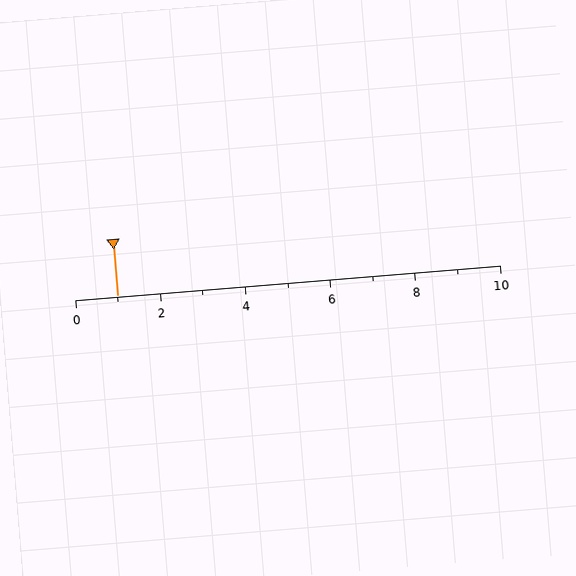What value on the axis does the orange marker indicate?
The marker indicates approximately 1.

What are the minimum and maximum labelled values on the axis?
The axis runs from 0 to 10.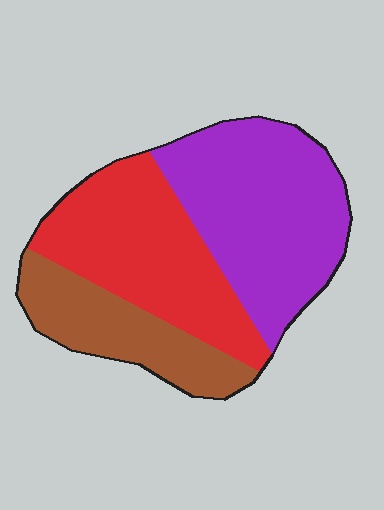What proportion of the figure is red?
Red covers around 35% of the figure.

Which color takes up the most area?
Purple, at roughly 40%.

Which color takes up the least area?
Brown, at roughly 20%.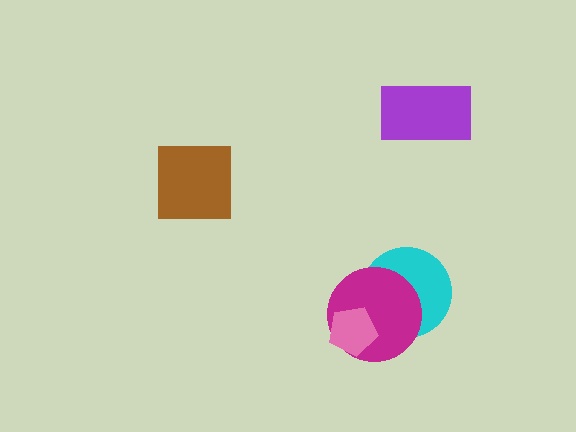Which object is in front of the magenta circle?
The pink pentagon is in front of the magenta circle.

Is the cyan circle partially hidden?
Yes, it is partially covered by another shape.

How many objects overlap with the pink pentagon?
1 object overlaps with the pink pentagon.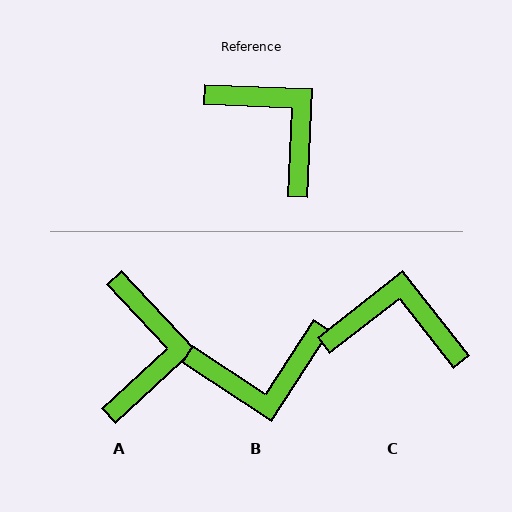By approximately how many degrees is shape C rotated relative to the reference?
Approximately 41 degrees counter-clockwise.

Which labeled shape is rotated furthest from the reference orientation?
B, about 120 degrees away.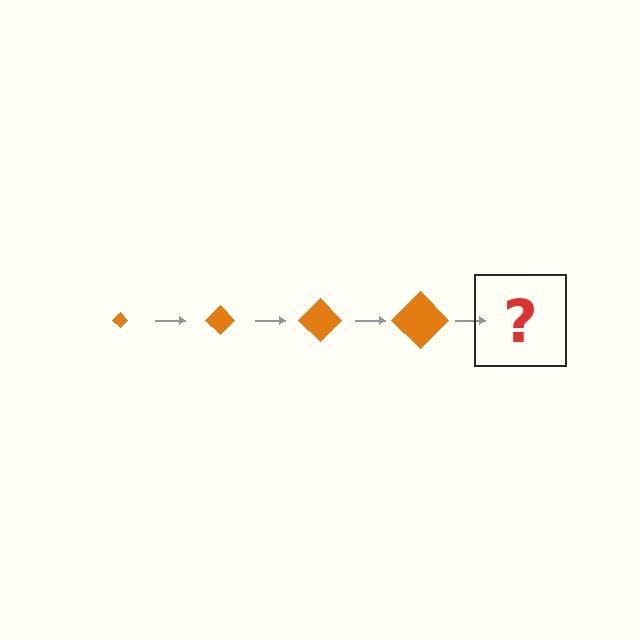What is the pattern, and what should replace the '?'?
The pattern is that the diamond gets progressively larger each step. The '?' should be an orange diamond, larger than the previous one.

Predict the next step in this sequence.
The next step is an orange diamond, larger than the previous one.